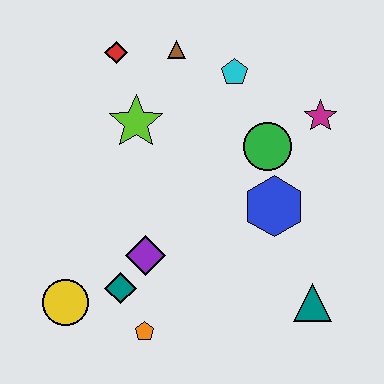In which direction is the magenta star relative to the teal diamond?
The magenta star is to the right of the teal diamond.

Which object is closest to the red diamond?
The brown triangle is closest to the red diamond.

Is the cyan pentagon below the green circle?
No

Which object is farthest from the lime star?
The teal triangle is farthest from the lime star.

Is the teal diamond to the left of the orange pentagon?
Yes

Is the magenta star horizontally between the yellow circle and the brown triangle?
No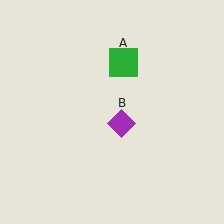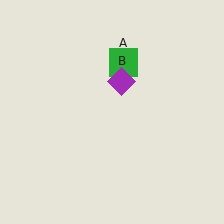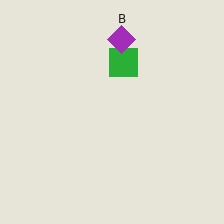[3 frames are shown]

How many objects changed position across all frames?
1 object changed position: purple diamond (object B).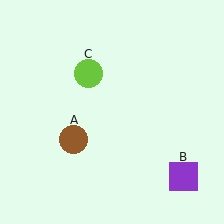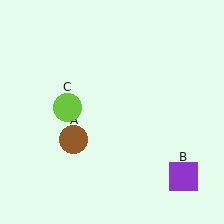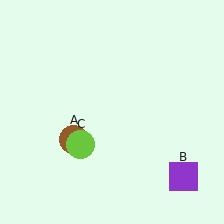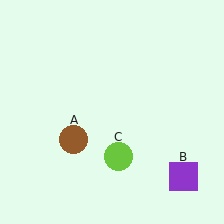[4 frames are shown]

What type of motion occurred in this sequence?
The lime circle (object C) rotated counterclockwise around the center of the scene.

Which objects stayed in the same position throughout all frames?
Brown circle (object A) and purple square (object B) remained stationary.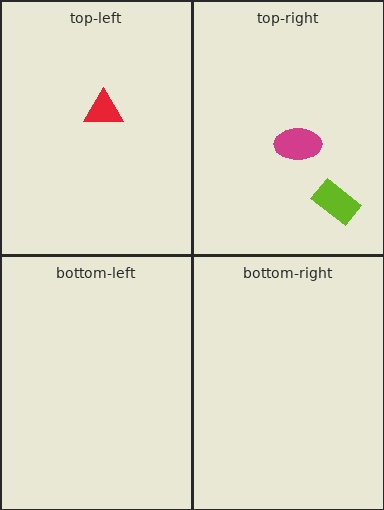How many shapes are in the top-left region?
1.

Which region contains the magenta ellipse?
The top-right region.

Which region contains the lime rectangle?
The top-right region.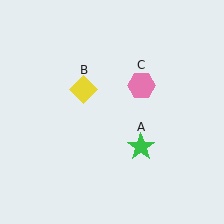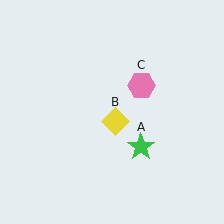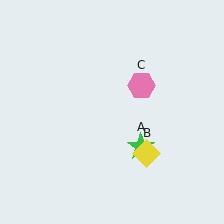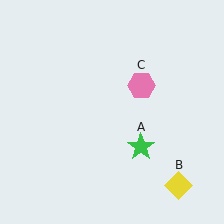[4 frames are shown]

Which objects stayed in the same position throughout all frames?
Green star (object A) and pink hexagon (object C) remained stationary.